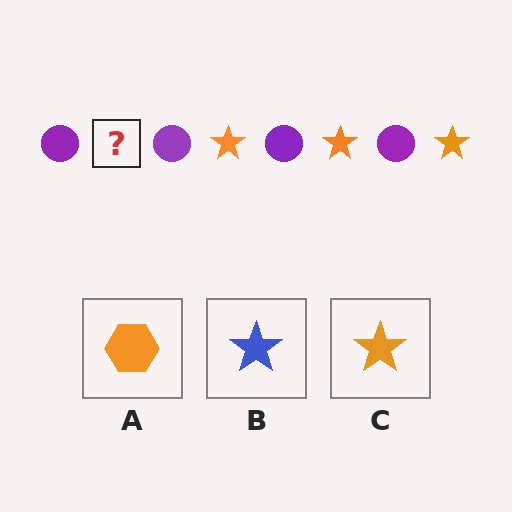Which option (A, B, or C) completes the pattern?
C.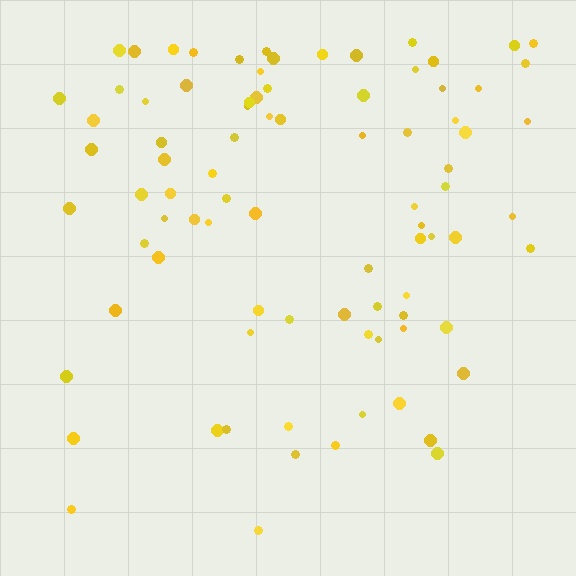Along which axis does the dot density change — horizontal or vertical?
Vertical.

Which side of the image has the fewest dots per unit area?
The bottom.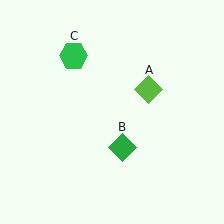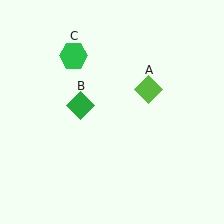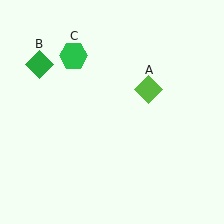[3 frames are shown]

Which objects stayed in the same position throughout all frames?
Lime diamond (object A) and green hexagon (object C) remained stationary.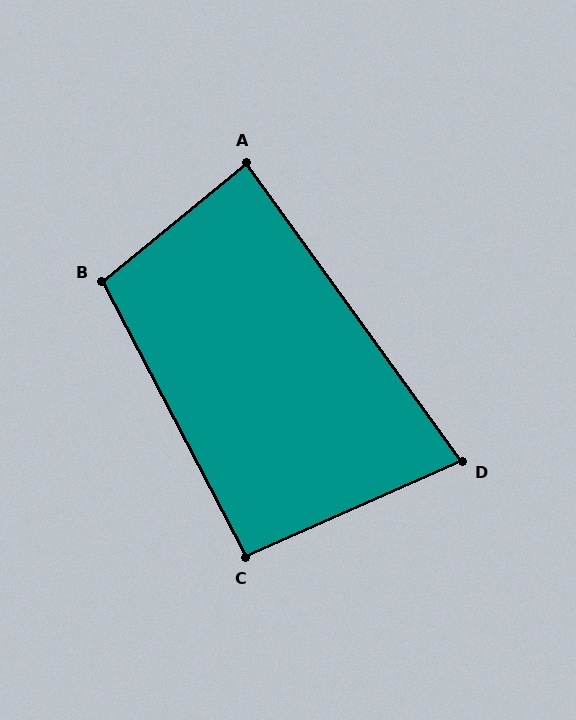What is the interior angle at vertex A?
Approximately 86 degrees (approximately right).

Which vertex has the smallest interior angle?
D, at approximately 78 degrees.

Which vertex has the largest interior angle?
B, at approximately 102 degrees.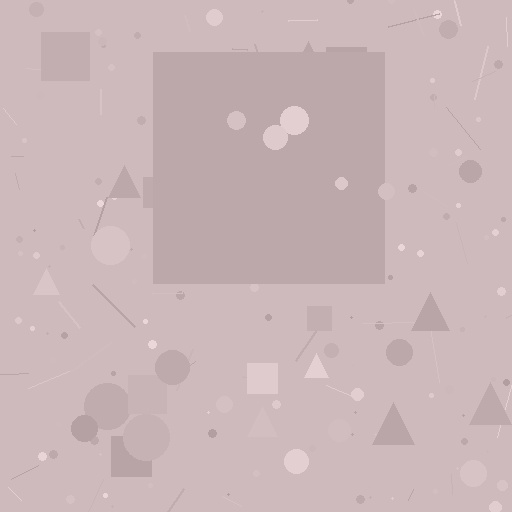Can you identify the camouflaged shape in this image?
The camouflaged shape is a square.